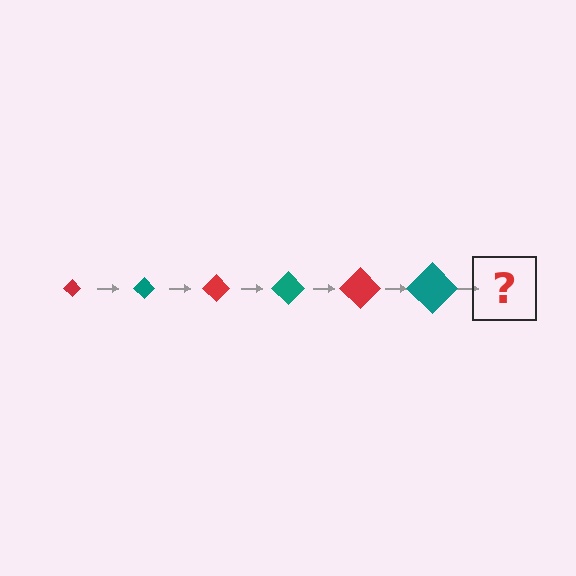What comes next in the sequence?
The next element should be a red diamond, larger than the previous one.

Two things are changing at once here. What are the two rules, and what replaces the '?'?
The two rules are that the diamond grows larger each step and the color cycles through red and teal. The '?' should be a red diamond, larger than the previous one.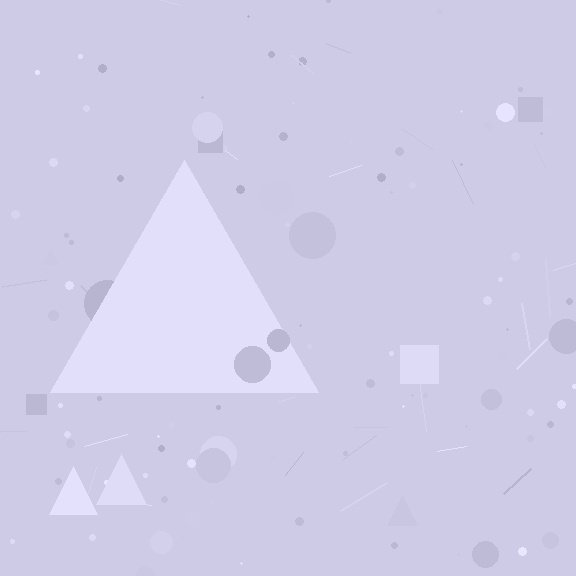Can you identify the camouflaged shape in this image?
The camouflaged shape is a triangle.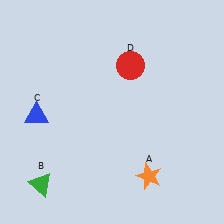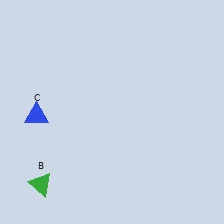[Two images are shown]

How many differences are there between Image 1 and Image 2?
There are 2 differences between the two images.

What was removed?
The orange star (A), the red circle (D) were removed in Image 2.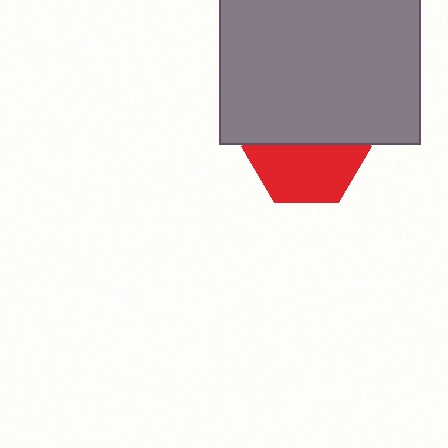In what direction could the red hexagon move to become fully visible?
The red hexagon could move down. That would shift it out from behind the gray square entirely.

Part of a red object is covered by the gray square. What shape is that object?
It is a hexagon.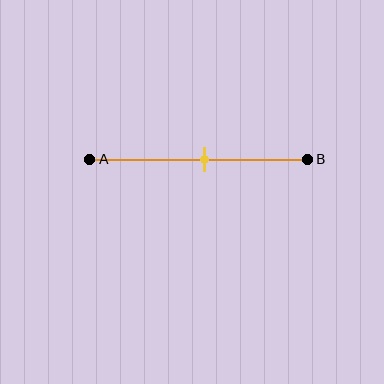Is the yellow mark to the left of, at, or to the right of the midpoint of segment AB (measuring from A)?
The yellow mark is approximately at the midpoint of segment AB.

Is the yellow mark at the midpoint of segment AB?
Yes, the mark is approximately at the midpoint.